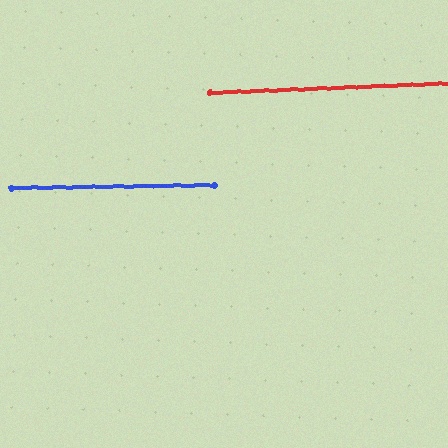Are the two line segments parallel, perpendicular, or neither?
Parallel — their directions differ by only 1.5°.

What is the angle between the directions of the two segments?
Approximately 1 degree.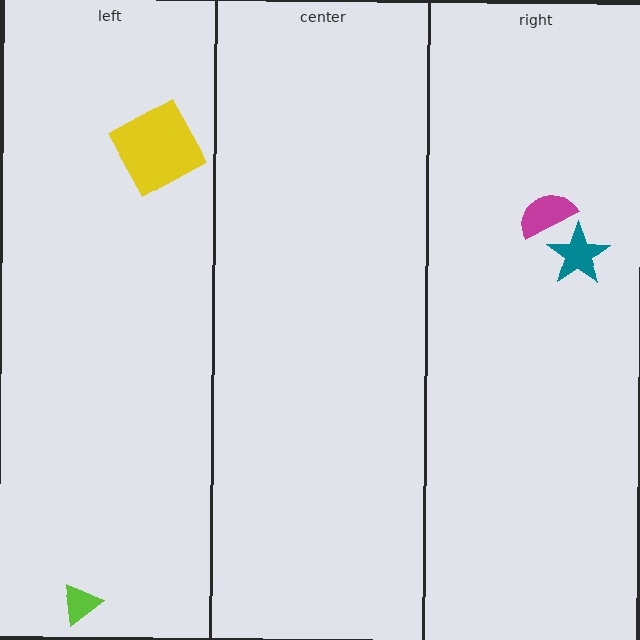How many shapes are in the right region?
2.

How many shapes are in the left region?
2.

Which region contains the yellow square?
The left region.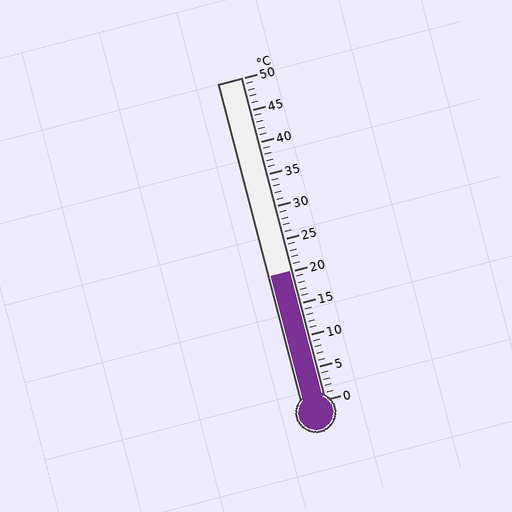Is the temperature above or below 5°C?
The temperature is above 5°C.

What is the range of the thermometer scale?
The thermometer scale ranges from 0°C to 50°C.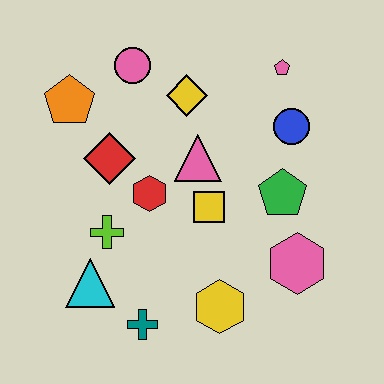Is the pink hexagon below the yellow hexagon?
No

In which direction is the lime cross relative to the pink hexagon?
The lime cross is to the left of the pink hexagon.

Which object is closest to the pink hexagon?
The green pentagon is closest to the pink hexagon.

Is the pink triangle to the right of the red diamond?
Yes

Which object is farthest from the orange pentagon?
The pink hexagon is farthest from the orange pentagon.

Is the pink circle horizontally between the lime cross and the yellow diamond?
Yes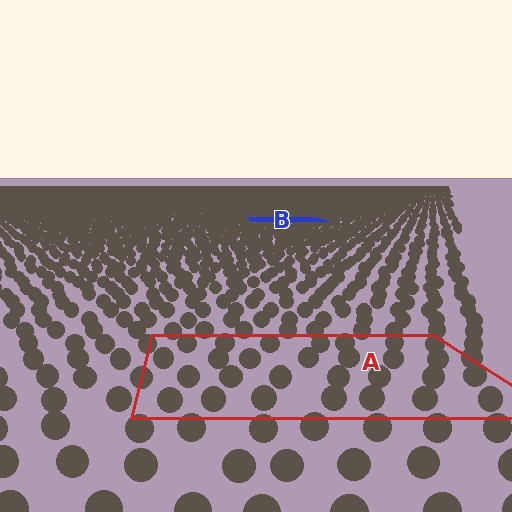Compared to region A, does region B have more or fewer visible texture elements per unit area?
Region B has more texture elements per unit area — they are packed more densely because it is farther away.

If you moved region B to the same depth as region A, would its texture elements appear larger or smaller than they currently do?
They would appear larger. At a closer depth, the same texture elements are projected at a bigger on-screen size.